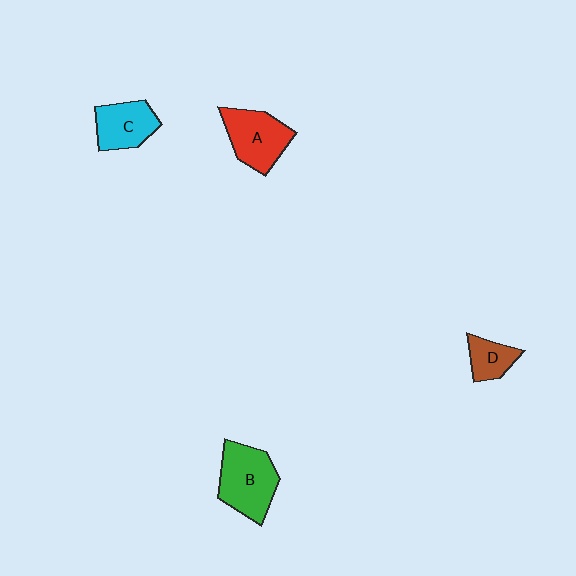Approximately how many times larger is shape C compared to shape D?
Approximately 1.5 times.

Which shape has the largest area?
Shape B (green).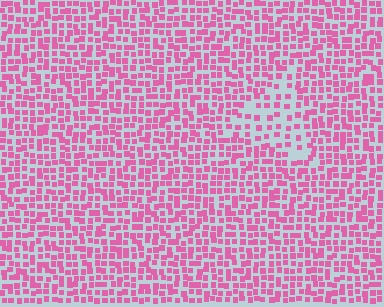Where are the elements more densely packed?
The elements are more densely packed outside the triangle boundary.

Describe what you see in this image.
The image contains small pink elements arranged at two different densities. A triangle-shaped region is visible where the elements are less densely packed than the surrounding area.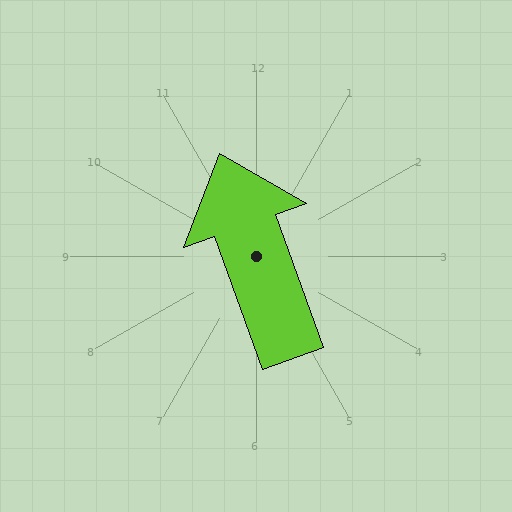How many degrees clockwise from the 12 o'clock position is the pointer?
Approximately 340 degrees.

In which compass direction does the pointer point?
North.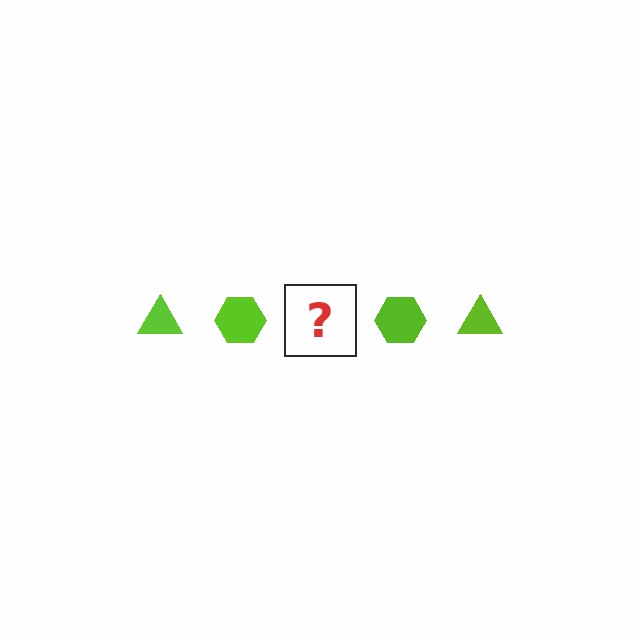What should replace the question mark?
The question mark should be replaced with a lime triangle.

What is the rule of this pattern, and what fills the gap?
The rule is that the pattern cycles through triangle, hexagon shapes in lime. The gap should be filled with a lime triangle.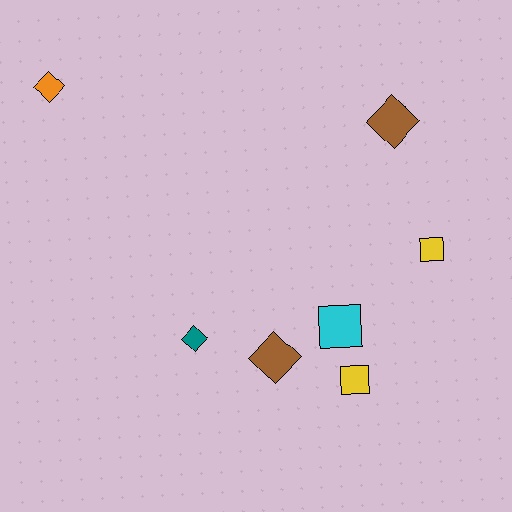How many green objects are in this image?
There are no green objects.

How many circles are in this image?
There are no circles.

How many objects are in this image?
There are 7 objects.